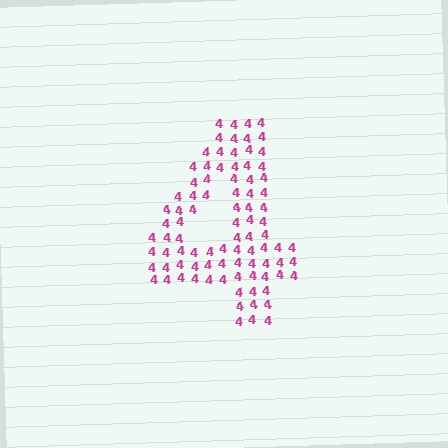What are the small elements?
The small elements are digit 4's.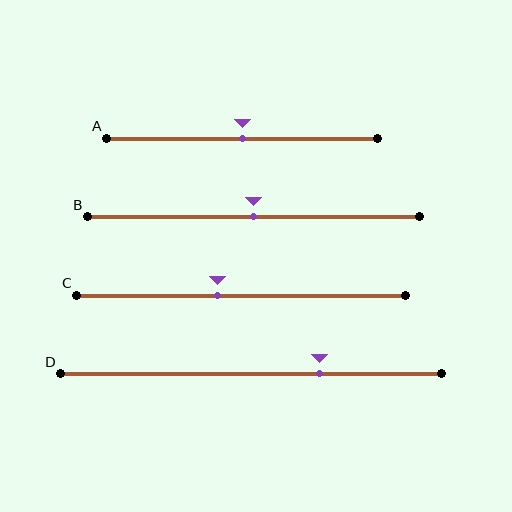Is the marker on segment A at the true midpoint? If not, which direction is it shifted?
Yes, the marker on segment A is at the true midpoint.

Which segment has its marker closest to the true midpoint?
Segment A has its marker closest to the true midpoint.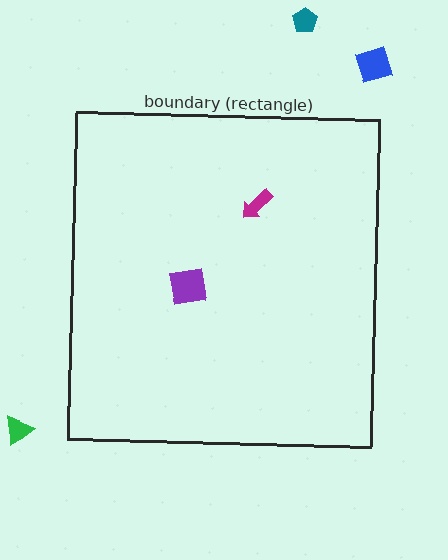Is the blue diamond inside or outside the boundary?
Outside.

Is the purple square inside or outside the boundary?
Inside.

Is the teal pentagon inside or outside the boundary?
Outside.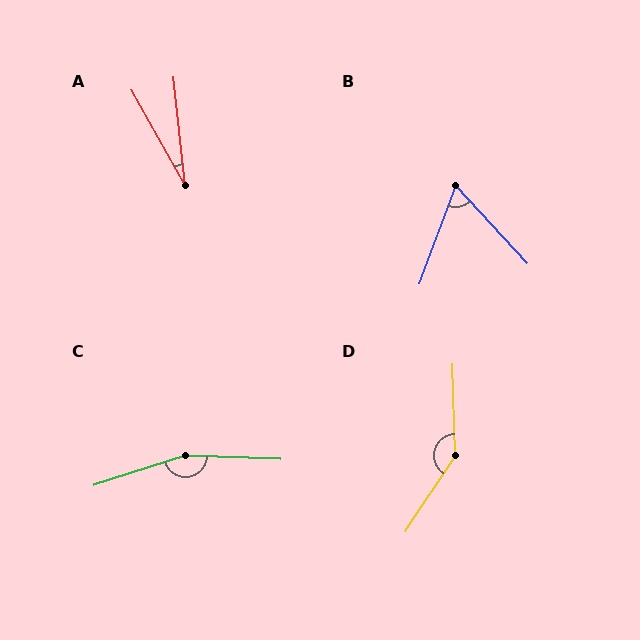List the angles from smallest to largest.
A (23°), B (63°), D (145°), C (160°).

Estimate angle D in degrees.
Approximately 145 degrees.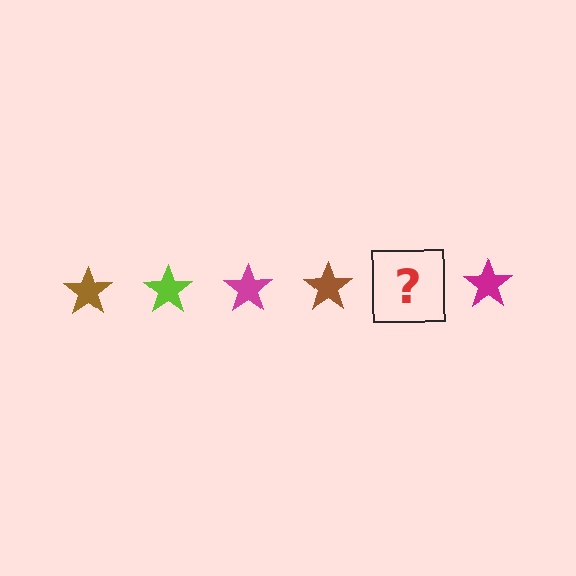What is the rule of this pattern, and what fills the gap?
The rule is that the pattern cycles through brown, lime, magenta stars. The gap should be filled with a lime star.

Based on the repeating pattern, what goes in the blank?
The blank should be a lime star.